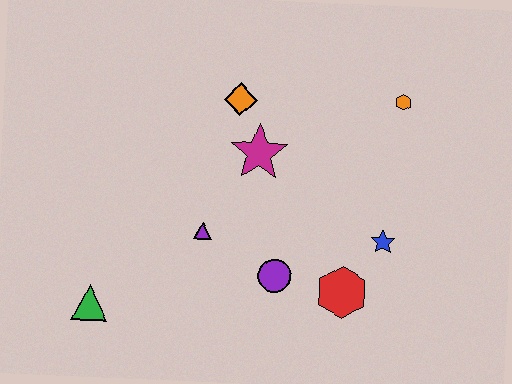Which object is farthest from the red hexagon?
The green triangle is farthest from the red hexagon.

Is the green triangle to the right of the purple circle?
No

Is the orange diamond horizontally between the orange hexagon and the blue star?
No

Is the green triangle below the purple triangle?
Yes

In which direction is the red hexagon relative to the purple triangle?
The red hexagon is to the right of the purple triangle.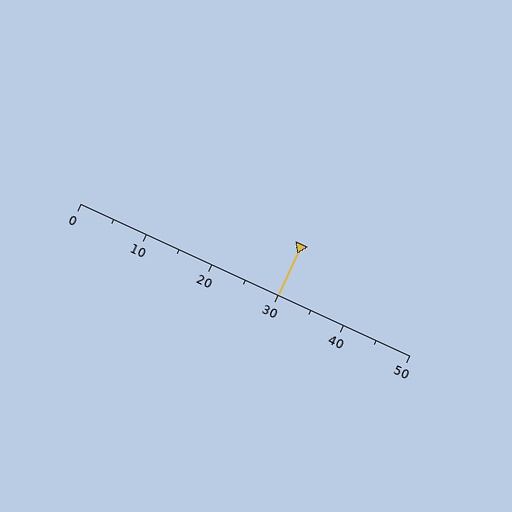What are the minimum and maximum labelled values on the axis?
The axis runs from 0 to 50.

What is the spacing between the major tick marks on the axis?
The major ticks are spaced 10 apart.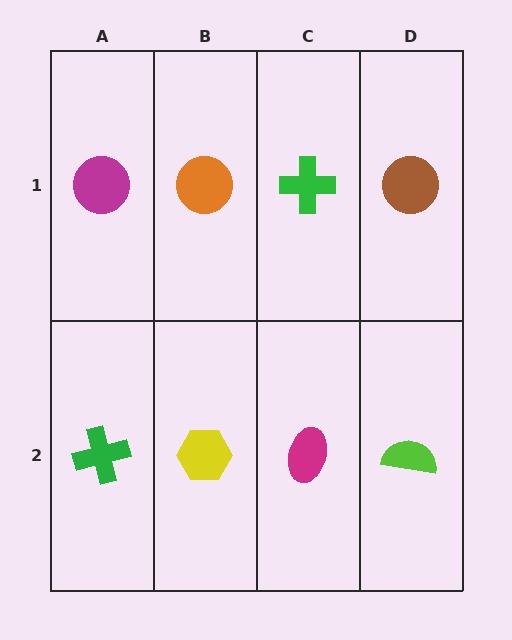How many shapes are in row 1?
4 shapes.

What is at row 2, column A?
A green cross.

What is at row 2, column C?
A magenta ellipse.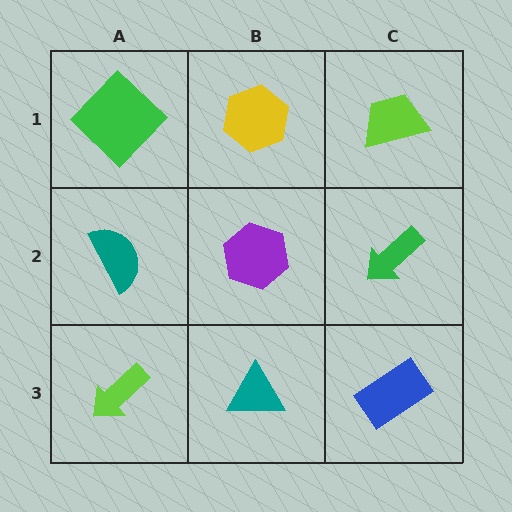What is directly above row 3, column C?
A green arrow.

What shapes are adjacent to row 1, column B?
A purple hexagon (row 2, column B), a green diamond (row 1, column A), a lime trapezoid (row 1, column C).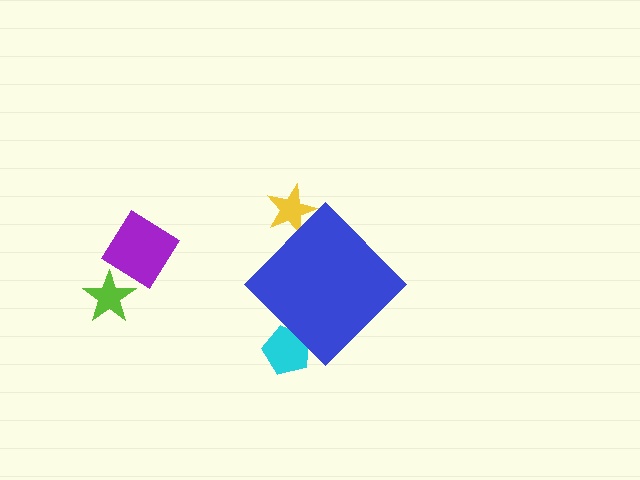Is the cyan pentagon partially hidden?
Yes, the cyan pentagon is partially hidden behind the blue diamond.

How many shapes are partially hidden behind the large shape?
2 shapes are partially hidden.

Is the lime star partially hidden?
No, the lime star is fully visible.